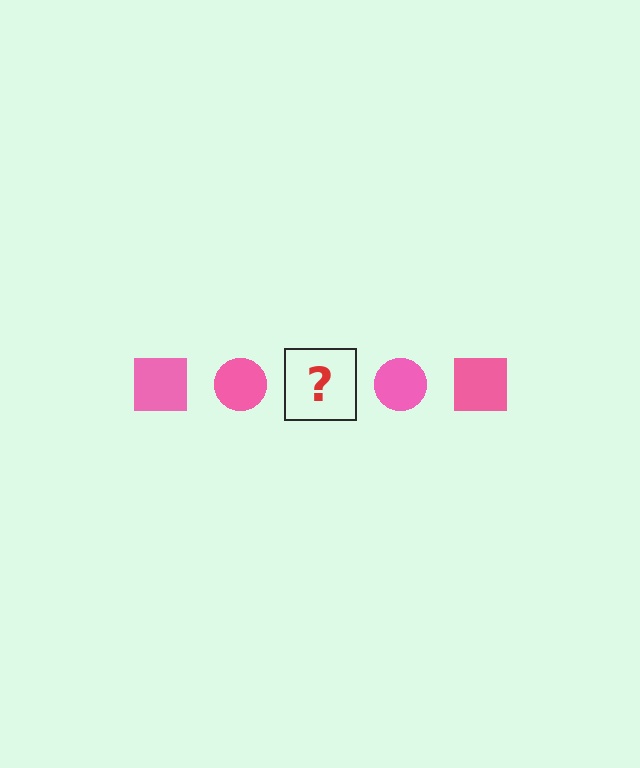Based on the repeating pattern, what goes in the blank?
The blank should be a pink square.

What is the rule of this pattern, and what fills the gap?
The rule is that the pattern cycles through square, circle shapes in pink. The gap should be filled with a pink square.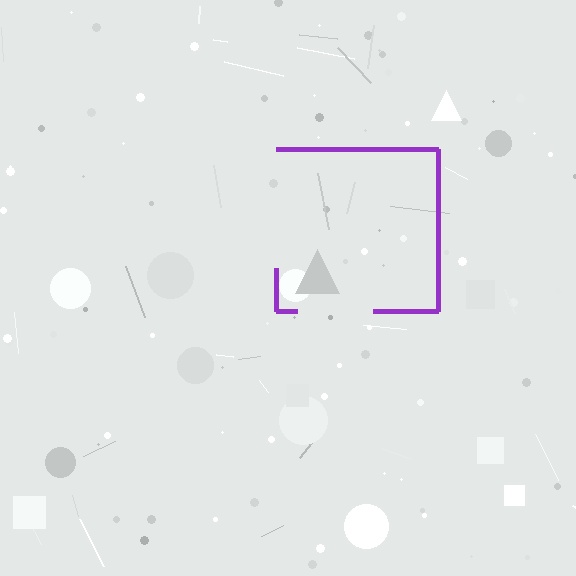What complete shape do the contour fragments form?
The contour fragments form a square.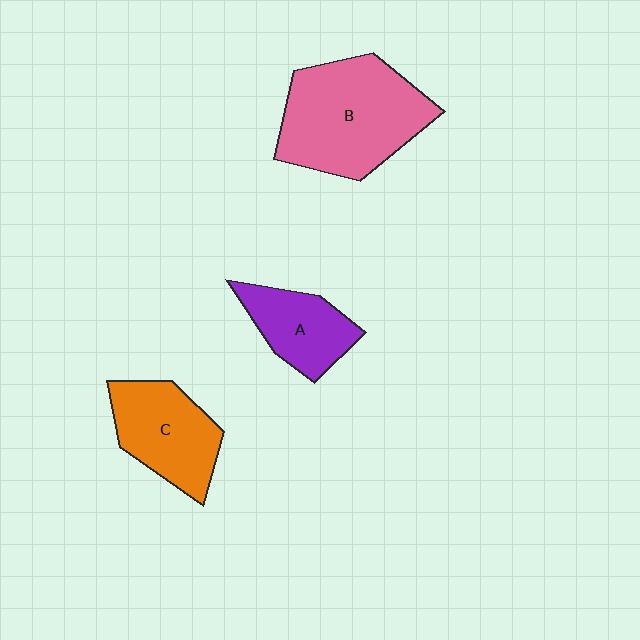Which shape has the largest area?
Shape B (pink).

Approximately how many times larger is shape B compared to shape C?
Approximately 1.6 times.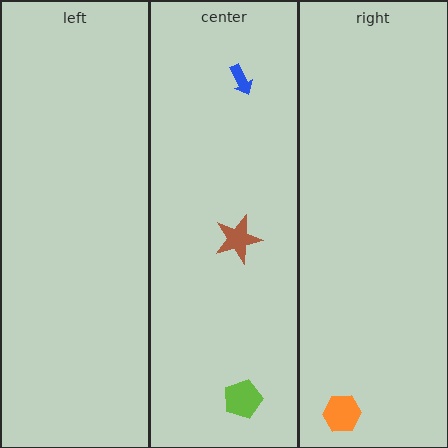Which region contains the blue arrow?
The center region.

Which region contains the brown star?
The center region.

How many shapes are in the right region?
1.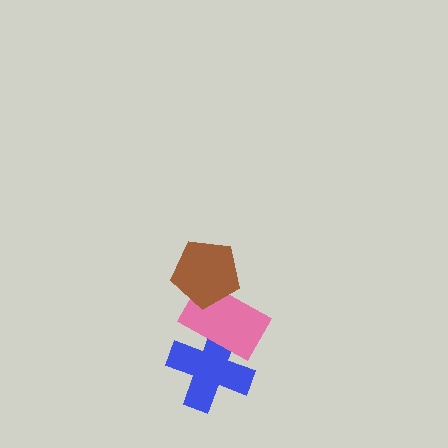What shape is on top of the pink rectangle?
The brown pentagon is on top of the pink rectangle.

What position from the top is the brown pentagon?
The brown pentagon is 1st from the top.